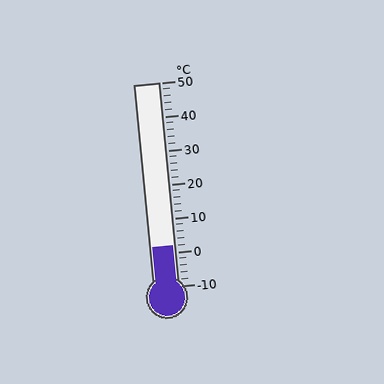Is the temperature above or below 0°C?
The temperature is above 0°C.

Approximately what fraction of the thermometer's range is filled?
The thermometer is filled to approximately 20% of its range.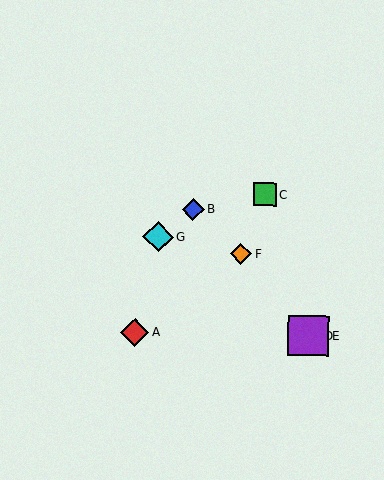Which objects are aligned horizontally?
Objects A, D, E are aligned horizontally.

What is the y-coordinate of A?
Object A is at y≈332.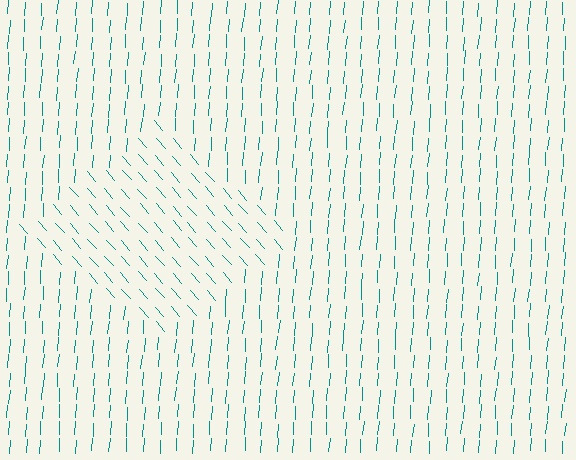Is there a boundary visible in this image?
Yes, there is a texture boundary formed by a change in line orientation.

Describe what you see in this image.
The image is filled with small teal line segments. A diamond region in the image has lines oriented differently from the surrounding lines, creating a visible texture boundary.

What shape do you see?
I see a diamond.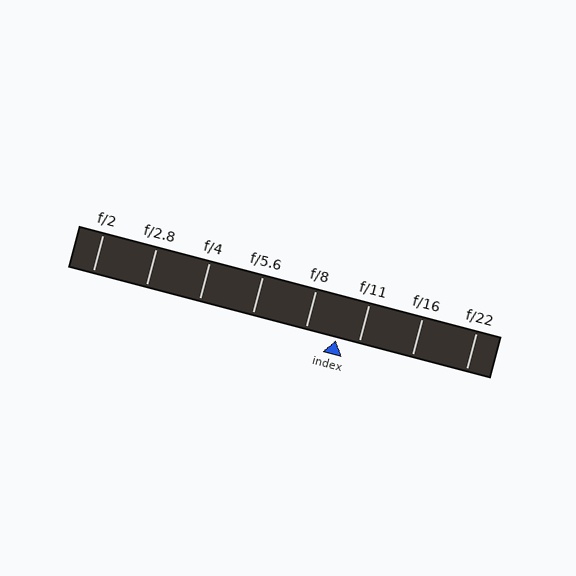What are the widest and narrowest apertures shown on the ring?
The widest aperture shown is f/2 and the narrowest is f/22.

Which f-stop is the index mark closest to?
The index mark is closest to f/11.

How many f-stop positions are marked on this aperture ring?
There are 8 f-stop positions marked.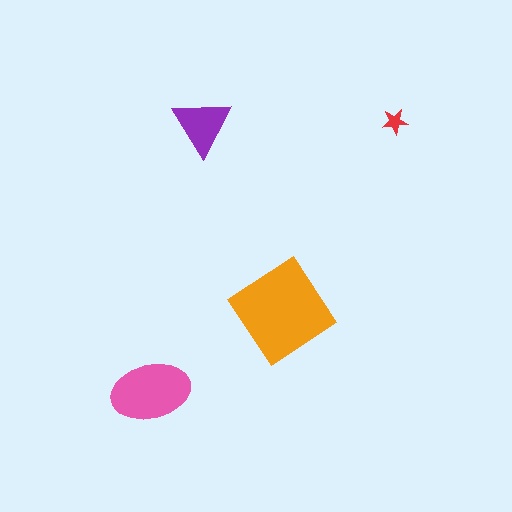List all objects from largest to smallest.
The orange diamond, the pink ellipse, the purple triangle, the red star.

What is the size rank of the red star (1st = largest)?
4th.